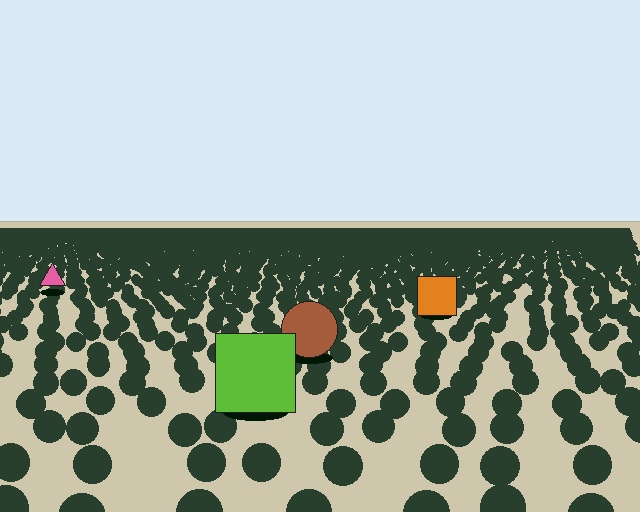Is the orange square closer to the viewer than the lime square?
No. The lime square is closer — you can tell from the texture gradient: the ground texture is coarser near it.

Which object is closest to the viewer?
The lime square is closest. The texture marks near it are larger and more spread out.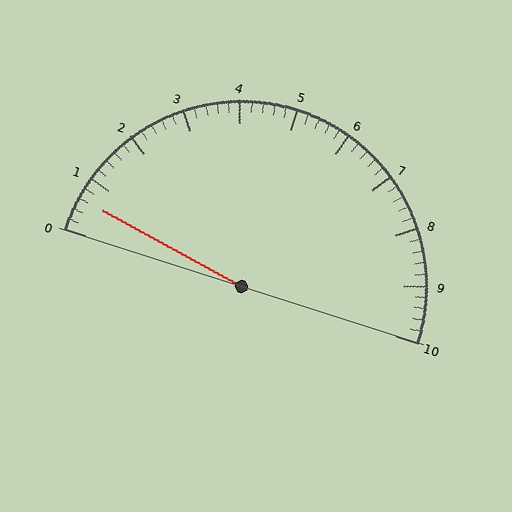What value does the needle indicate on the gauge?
The needle indicates approximately 0.6.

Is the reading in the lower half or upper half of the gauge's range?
The reading is in the lower half of the range (0 to 10).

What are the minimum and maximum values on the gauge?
The gauge ranges from 0 to 10.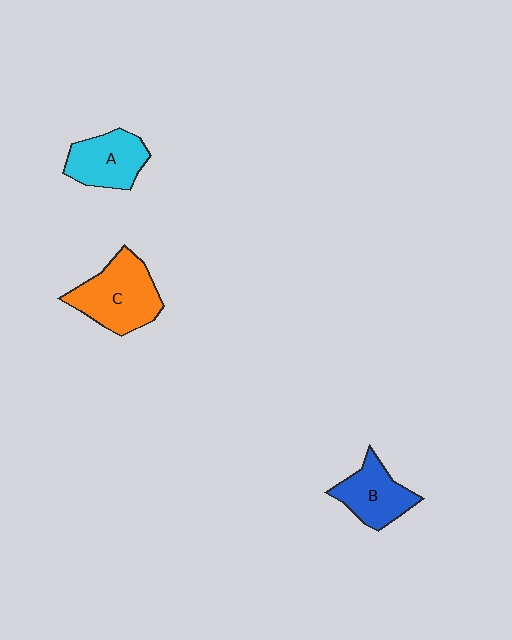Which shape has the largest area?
Shape C (orange).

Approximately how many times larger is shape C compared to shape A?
Approximately 1.3 times.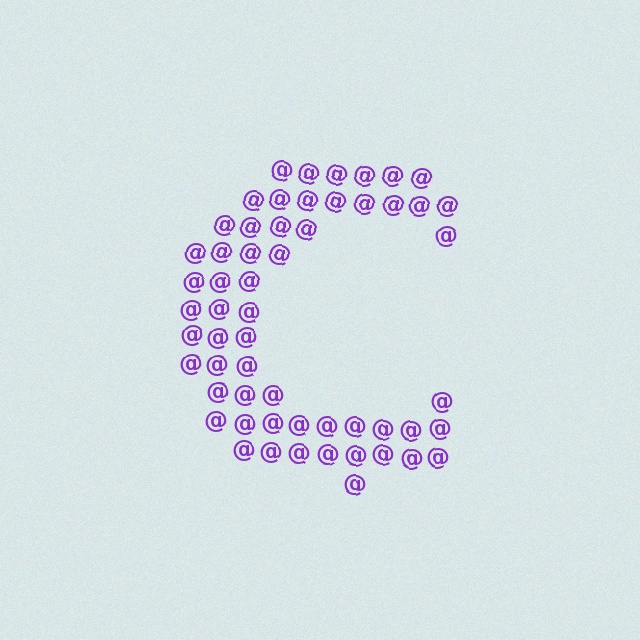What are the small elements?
The small elements are at signs.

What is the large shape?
The large shape is the letter C.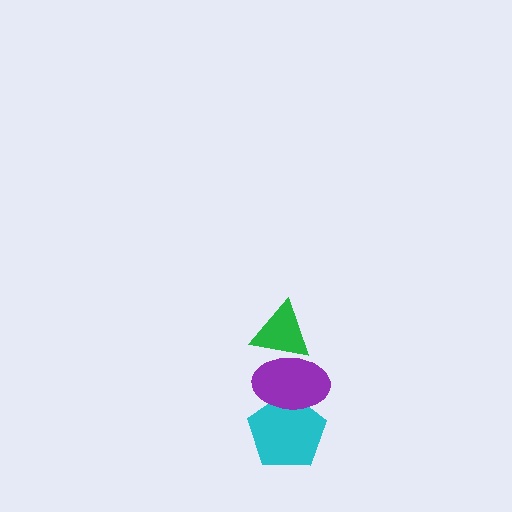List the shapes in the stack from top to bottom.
From top to bottom: the green triangle, the purple ellipse, the cyan pentagon.